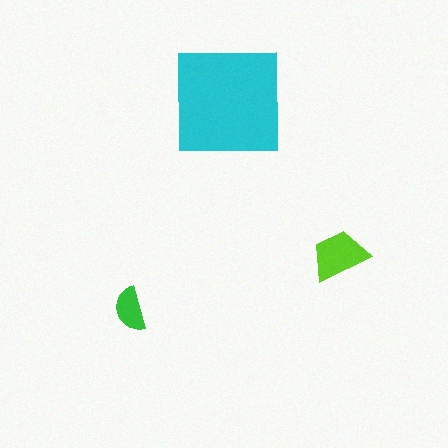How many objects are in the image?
There are 3 objects in the image.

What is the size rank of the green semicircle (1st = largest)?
3rd.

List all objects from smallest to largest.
The green semicircle, the lime trapezoid, the cyan square.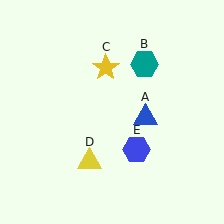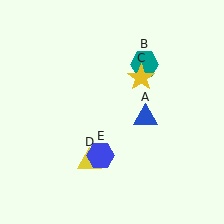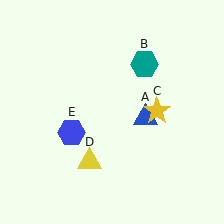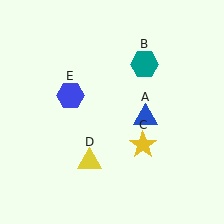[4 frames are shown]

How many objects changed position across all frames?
2 objects changed position: yellow star (object C), blue hexagon (object E).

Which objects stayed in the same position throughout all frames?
Blue triangle (object A) and teal hexagon (object B) and yellow triangle (object D) remained stationary.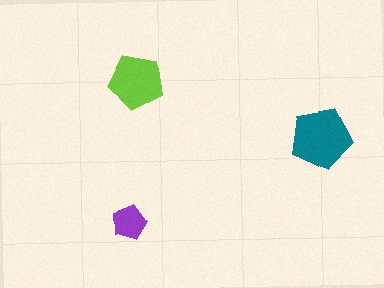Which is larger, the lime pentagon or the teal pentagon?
The teal one.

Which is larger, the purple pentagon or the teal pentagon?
The teal one.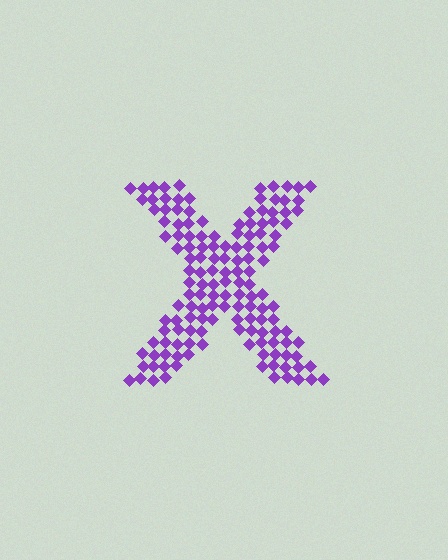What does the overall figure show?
The overall figure shows the letter X.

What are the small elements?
The small elements are diamonds.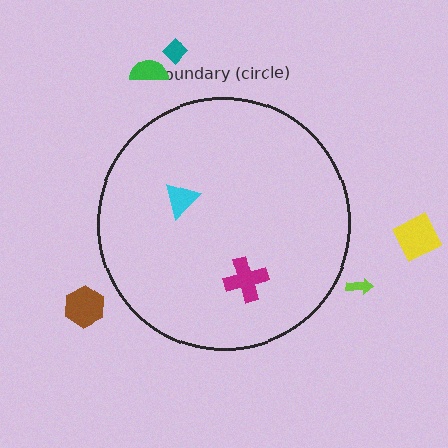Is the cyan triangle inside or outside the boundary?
Inside.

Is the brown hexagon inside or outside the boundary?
Outside.